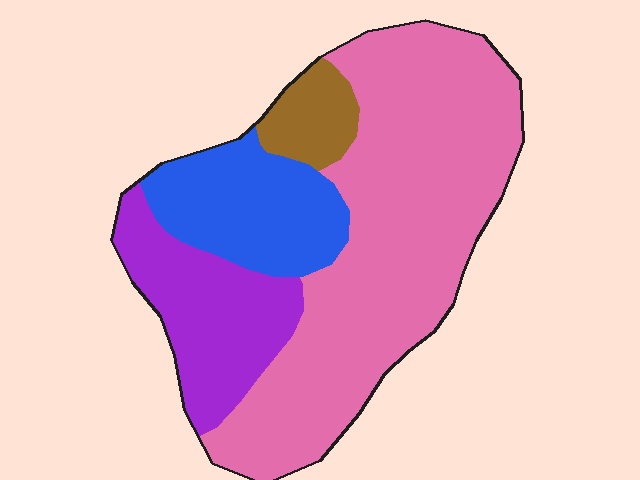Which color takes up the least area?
Brown, at roughly 5%.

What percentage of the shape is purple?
Purple covers about 20% of the shape.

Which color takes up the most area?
Pink, at roughly 55%.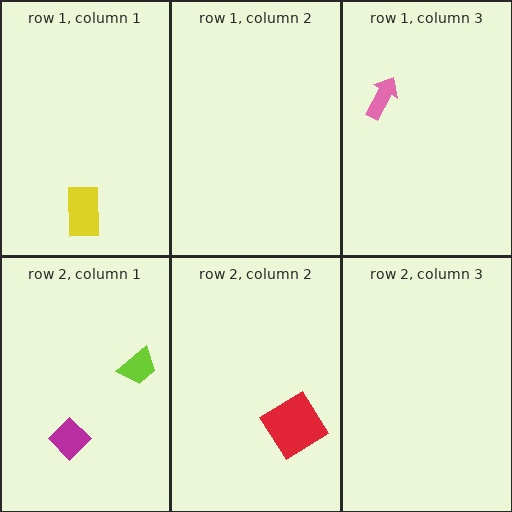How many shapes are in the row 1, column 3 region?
1.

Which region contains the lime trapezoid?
The row 2, column 1 region.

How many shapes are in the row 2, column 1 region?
2.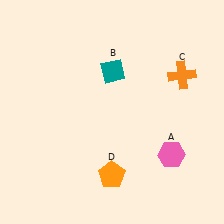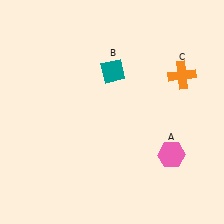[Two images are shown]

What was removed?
The orange pentagon (D) was removed in Image 2.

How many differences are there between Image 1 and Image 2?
There is 1 difference between the two images.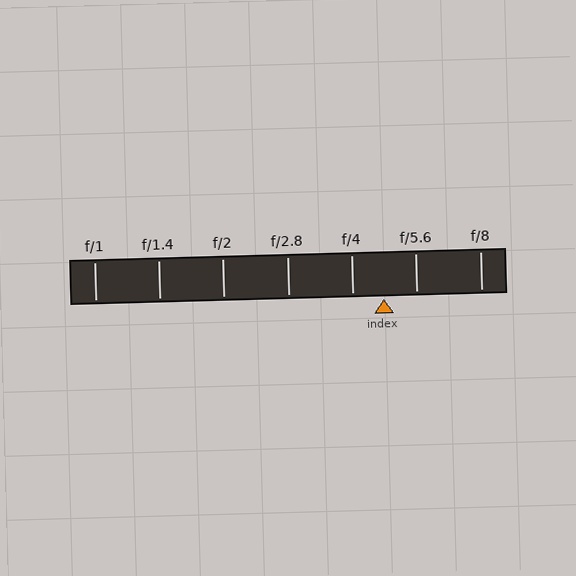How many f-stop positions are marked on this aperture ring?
There are 7 f-stop positions marked.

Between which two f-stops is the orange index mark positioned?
The index mark is between f/4 and f/5.6.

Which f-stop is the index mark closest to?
The index mark is closest to f/4.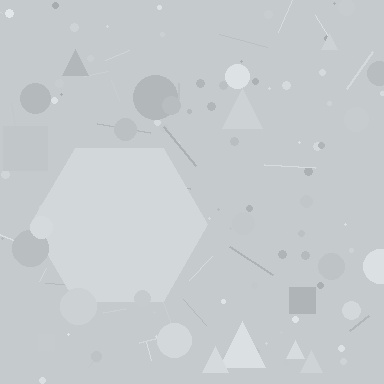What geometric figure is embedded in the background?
A hexagon is embedded in the background.